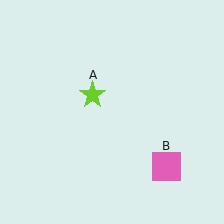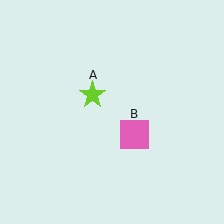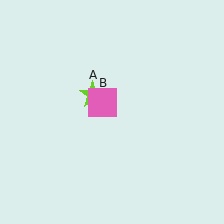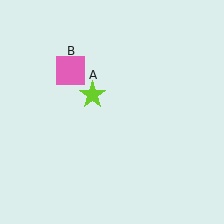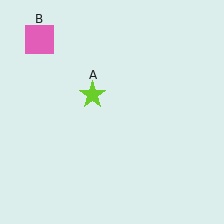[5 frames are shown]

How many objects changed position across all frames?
1 object changed position: pink square (object B).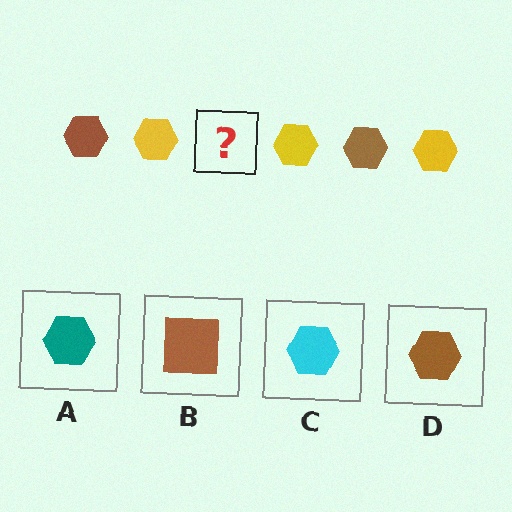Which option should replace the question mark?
Option D.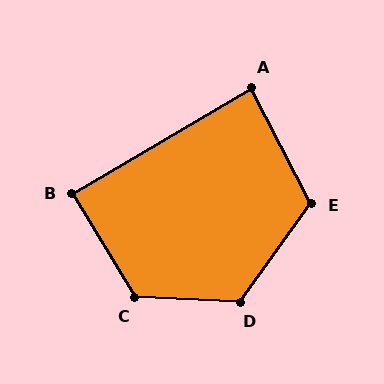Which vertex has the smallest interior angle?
A, at approximately 87 degrees.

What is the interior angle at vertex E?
Approximately 117 degrees (obtuse).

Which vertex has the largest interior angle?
C, at approximately 124 degrees.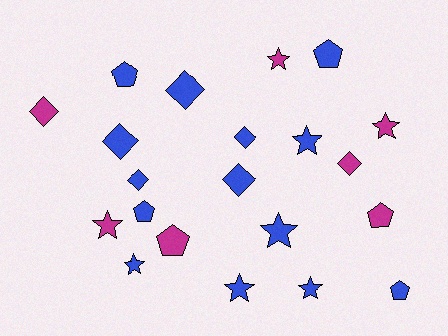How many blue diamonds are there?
There are 5 blue diamonds.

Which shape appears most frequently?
Star, with 8 objects.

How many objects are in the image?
There are 21 objects.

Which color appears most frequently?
Blue, with 14 objects.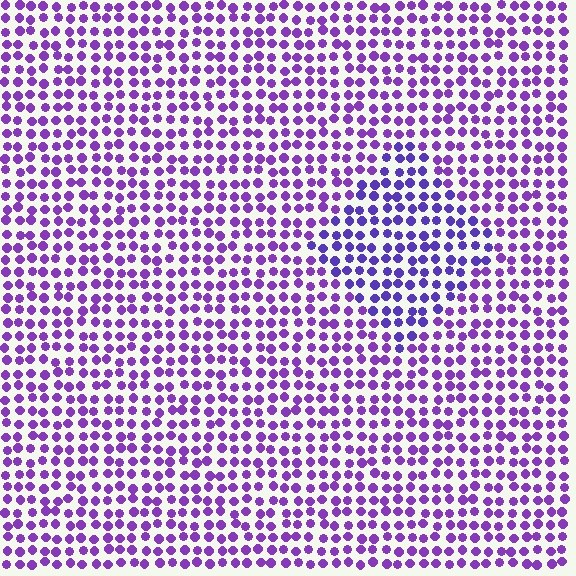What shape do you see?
I see a diamond.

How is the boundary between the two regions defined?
The boundary is defined purely by a slight shift in hue (about 23 degrees). Spacing, size, and orientation are identical on both sides.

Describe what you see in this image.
The image is filled with small purple elements in a uniform arrangement. A diamond-shaped region is visible where the elements are tinted to a slightly different hue, forming a subtle color boundary.